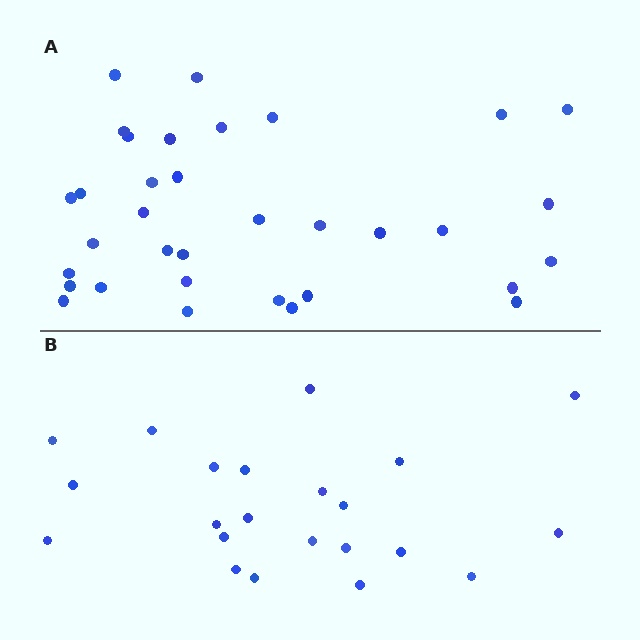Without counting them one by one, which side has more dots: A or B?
Region A (the top region) has more dots.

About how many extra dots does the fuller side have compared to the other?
Region A has roughly 12 or so more dots than region B.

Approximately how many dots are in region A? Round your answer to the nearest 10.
About 30 dots. (The exact count is 34, which rounds to 30.)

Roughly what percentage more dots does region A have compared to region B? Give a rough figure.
About 55% more.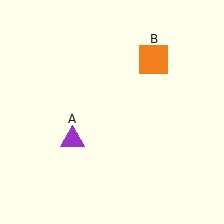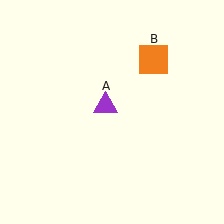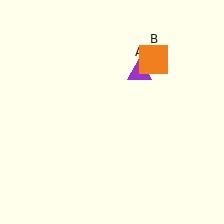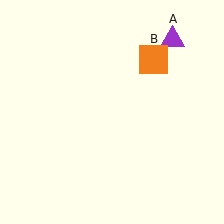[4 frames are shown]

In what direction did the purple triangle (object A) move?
The purple triangle (object A) moved up and to the right.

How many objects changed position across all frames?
1 object changed position: purple triangle (object A).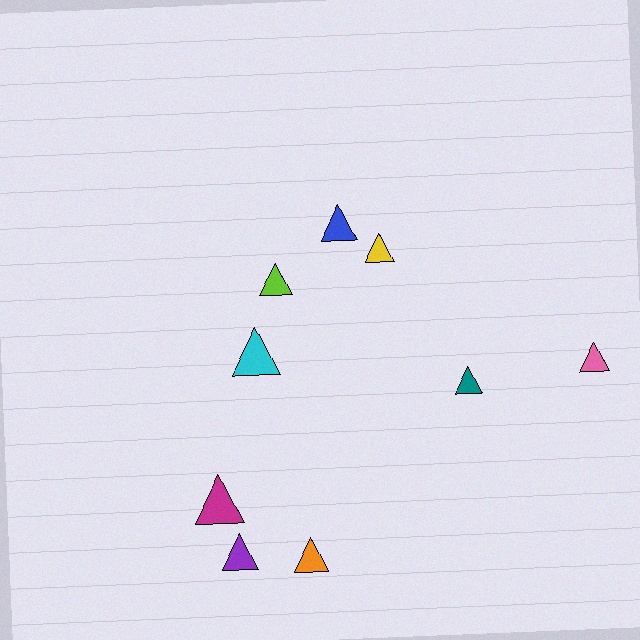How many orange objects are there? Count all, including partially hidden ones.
There is 1 orange object.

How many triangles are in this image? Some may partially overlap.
There are 9 triangles.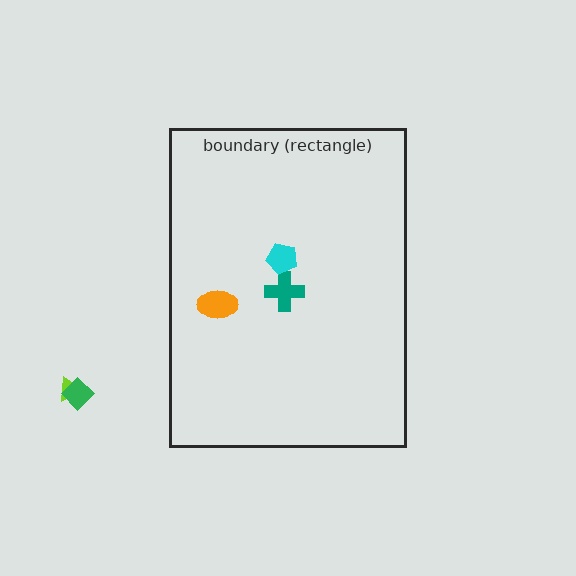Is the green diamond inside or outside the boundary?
Outside.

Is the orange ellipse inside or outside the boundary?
Inside.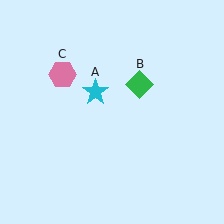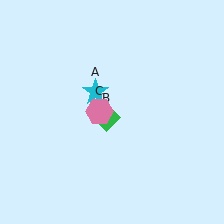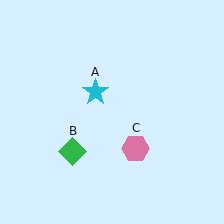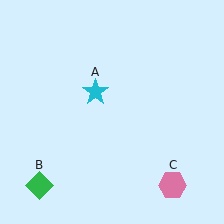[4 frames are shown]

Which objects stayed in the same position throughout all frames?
Cyan star (object A) remained stationary.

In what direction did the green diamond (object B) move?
The green diamond (object B) moved down and to the left.